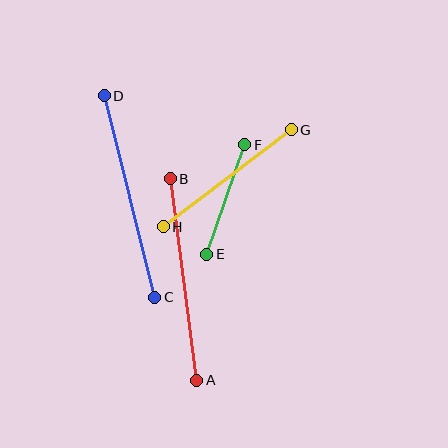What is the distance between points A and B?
The distance is approximately 203 pixels.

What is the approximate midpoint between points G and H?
The midpoint is at approximately (227, 178) pixels.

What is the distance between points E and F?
The distance is approximately 116 pixels.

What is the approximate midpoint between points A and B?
The midpoint is at approximately (184, 279) pixels.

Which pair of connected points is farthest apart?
Points C and D are farthest apart.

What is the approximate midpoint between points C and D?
The midpoint is at approximately (129, 197) pixels.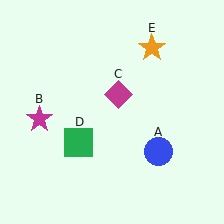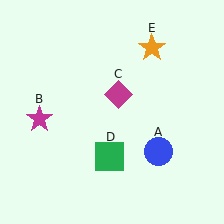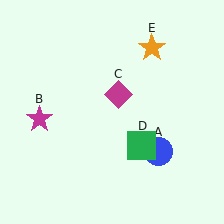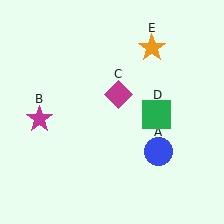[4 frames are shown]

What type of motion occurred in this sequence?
The green square (object D) rotated counterclockwise around the center of the scene.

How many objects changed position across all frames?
1 object changed position: green square (object D).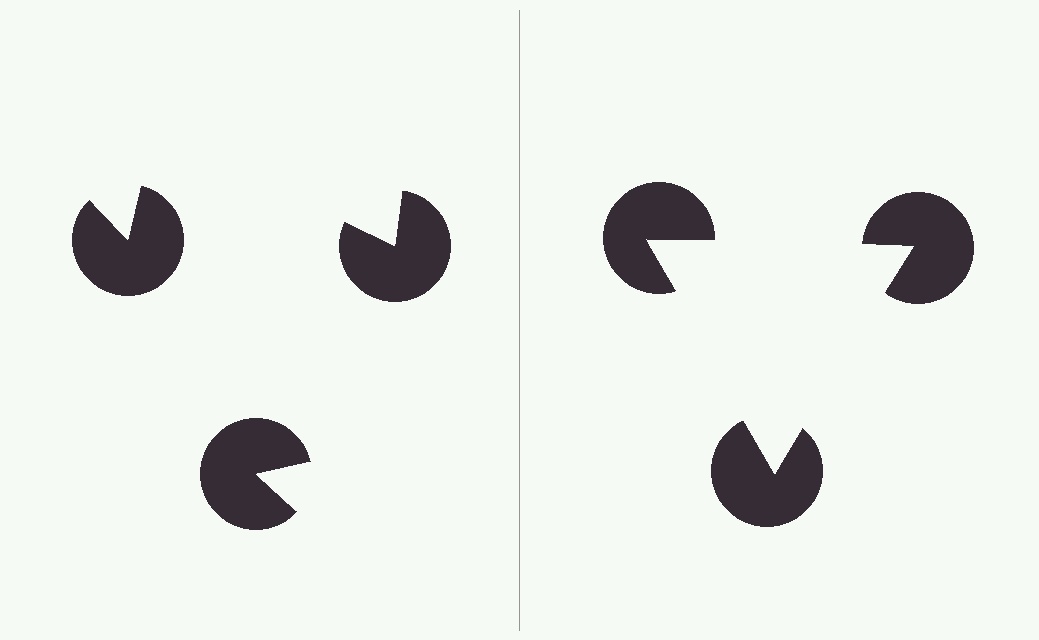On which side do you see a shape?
An illusory triangle appears on the right side. On the left side the wedge cuts are rotated, so no coherent shape forms.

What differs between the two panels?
The pac-man discs are positioned identically on both sides; only the wedge orientations differ. On the right they align to a triangle; on the left they are misaligned.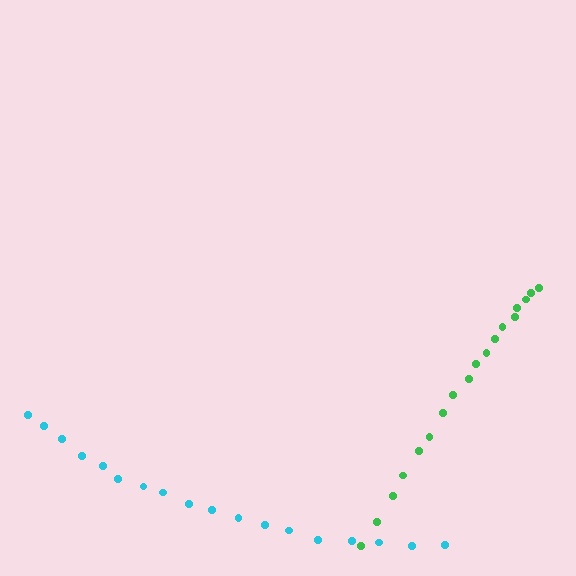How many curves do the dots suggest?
There are 2 distinct paths.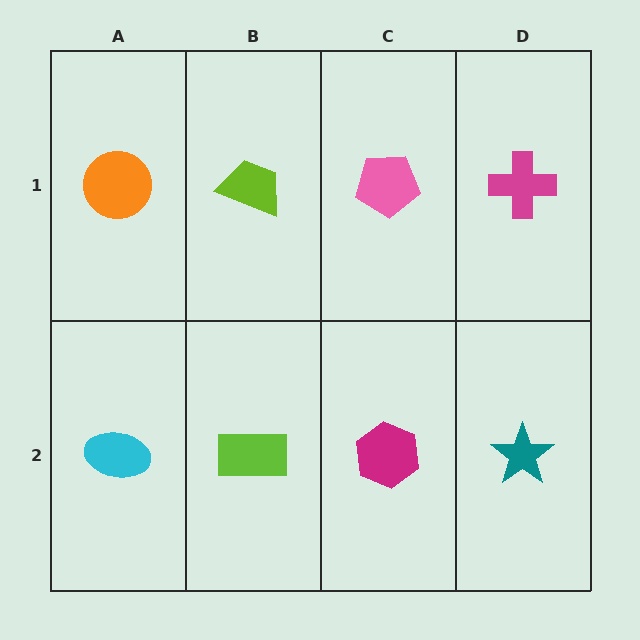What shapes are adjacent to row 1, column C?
A magenta hexagon (row 2, column C), a lime trapezoid (row 1, column B), a magenta cross (row 1, column D).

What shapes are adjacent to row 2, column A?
An orange circle (row 1, column A), a lime rectangle (row 2, column B).